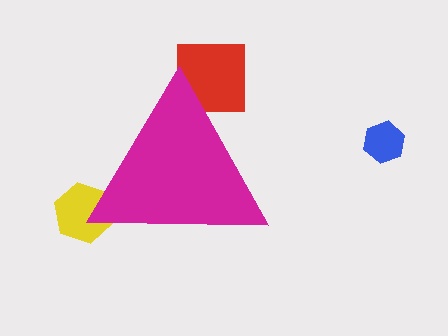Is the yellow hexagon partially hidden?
Yes, the yellow hexagon is partially hidden behind the magenta triangle.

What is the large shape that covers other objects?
A magenta triangle.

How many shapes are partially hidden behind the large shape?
2 shapes are partially hidden.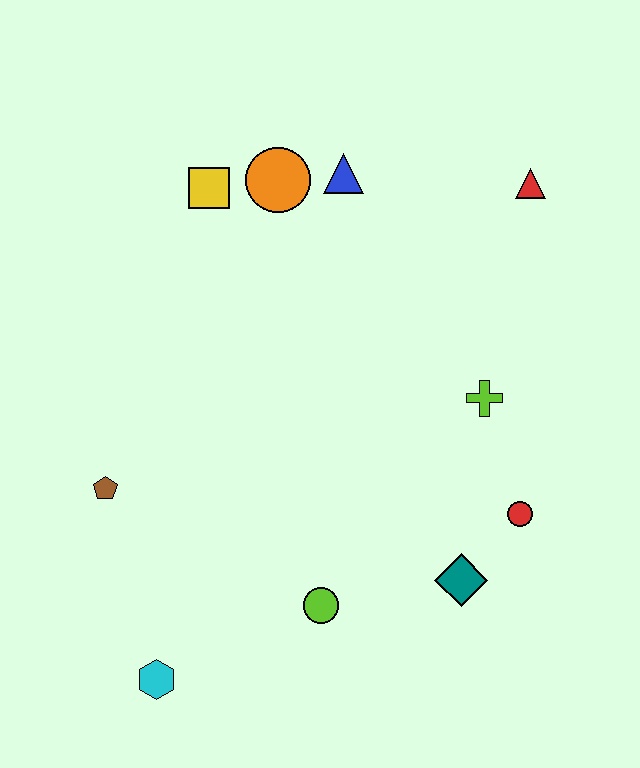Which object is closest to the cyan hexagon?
The lime circle is closest to the cyan hexagon.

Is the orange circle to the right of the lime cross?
No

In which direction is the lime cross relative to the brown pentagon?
The lime cross is to the right of the brown pentagon.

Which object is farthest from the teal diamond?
The yellow square is farthest from the teal diamond.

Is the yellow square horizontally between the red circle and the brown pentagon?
Yes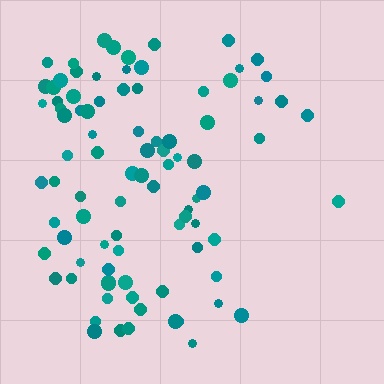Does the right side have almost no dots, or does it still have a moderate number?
Still a moderate number, just noticeably fewer than the left.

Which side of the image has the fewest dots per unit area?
The right.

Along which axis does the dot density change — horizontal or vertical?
Horizontal.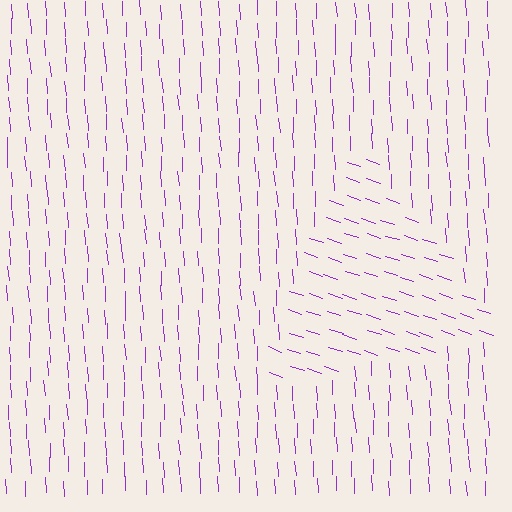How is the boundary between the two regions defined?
The boundary is defined purely by a change in line orientation (approximately 68 degrees difference). All lines are the same color and thickness.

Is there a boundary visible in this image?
Yes, there is a texture boundary formed by a change in line orientation.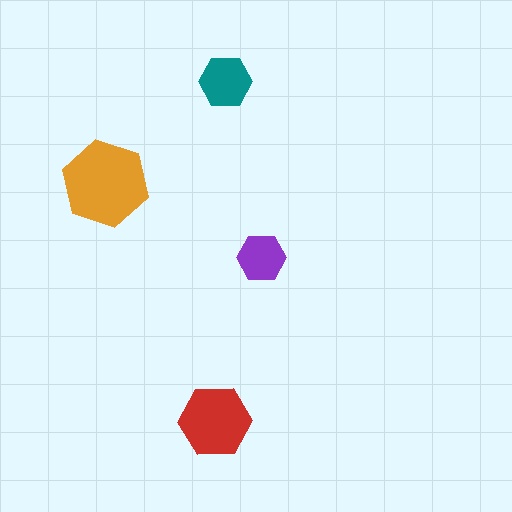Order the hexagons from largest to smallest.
the orange one, the red one, the teal one, the purple one.